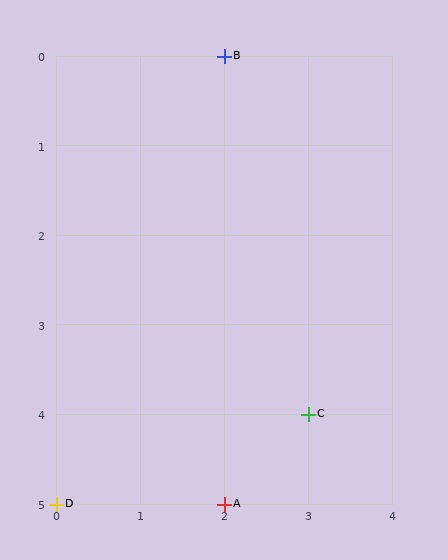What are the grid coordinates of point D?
Point D is at grid coordinates (0, 5).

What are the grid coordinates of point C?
Point C is at grid coordinates (3, 4).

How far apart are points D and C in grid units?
Points D and C are 3 columns and 1 row apart (about 3.2 grid units diagonally).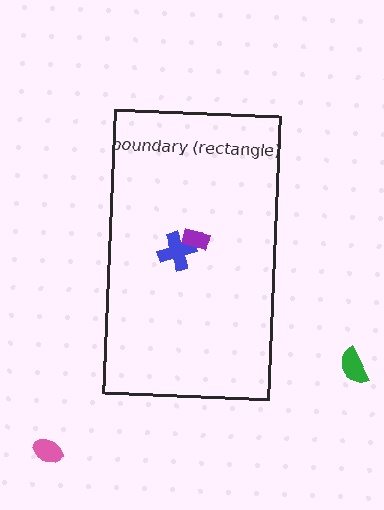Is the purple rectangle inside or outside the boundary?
Inside.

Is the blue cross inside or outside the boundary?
Inside.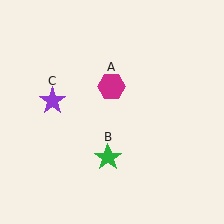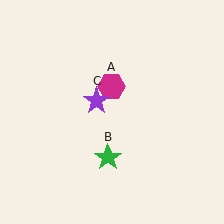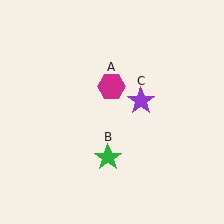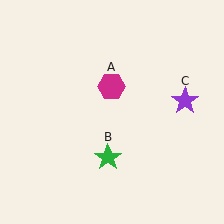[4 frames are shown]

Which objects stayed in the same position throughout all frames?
Magenta hexagon (object A) and green star (object B) remained stationary.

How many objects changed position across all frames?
1 object changed position: purple star (object C).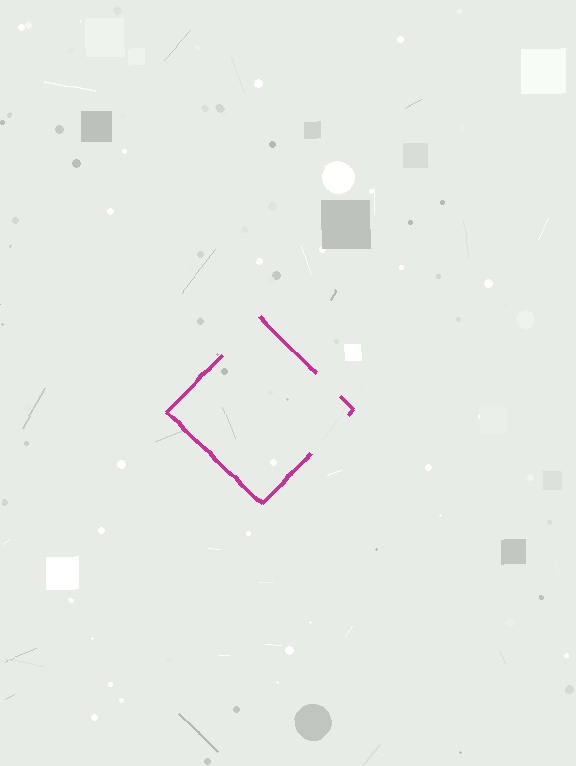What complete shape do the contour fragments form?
The contour fragments form a diamond.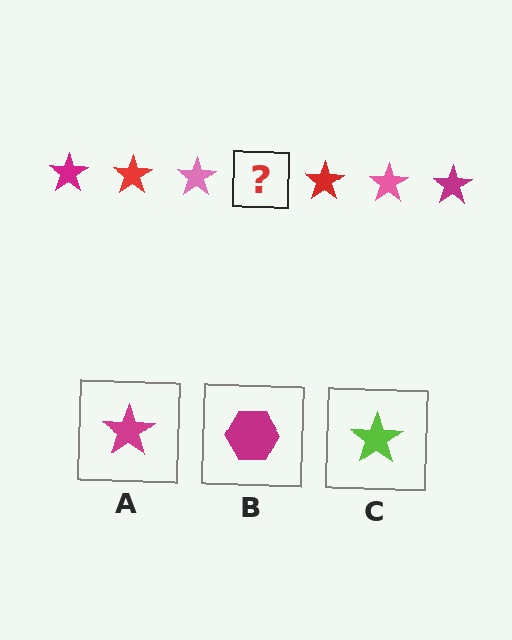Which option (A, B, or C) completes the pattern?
A.